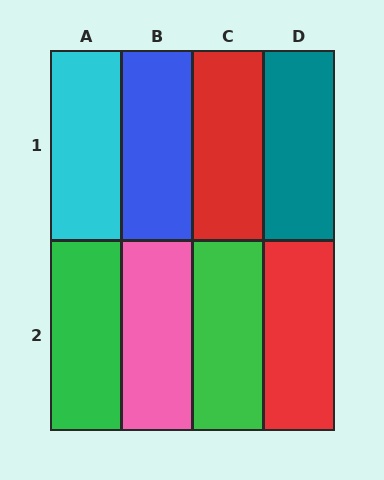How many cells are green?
2 cells are green.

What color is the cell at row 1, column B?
Blue.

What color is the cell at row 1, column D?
Teal.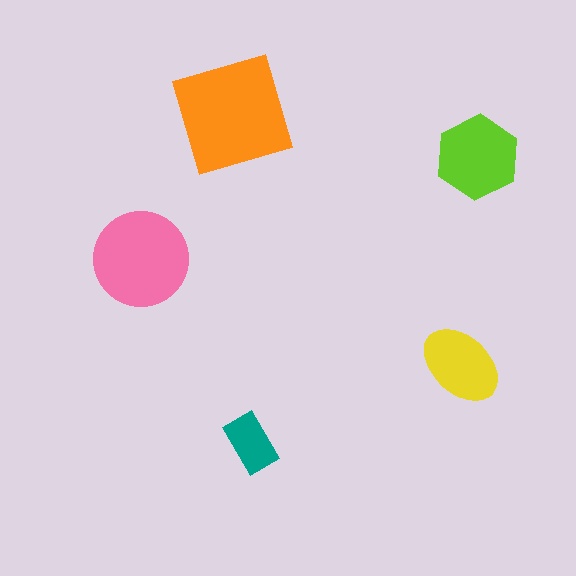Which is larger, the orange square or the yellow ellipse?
The orange square.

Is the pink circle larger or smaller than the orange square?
Smaller.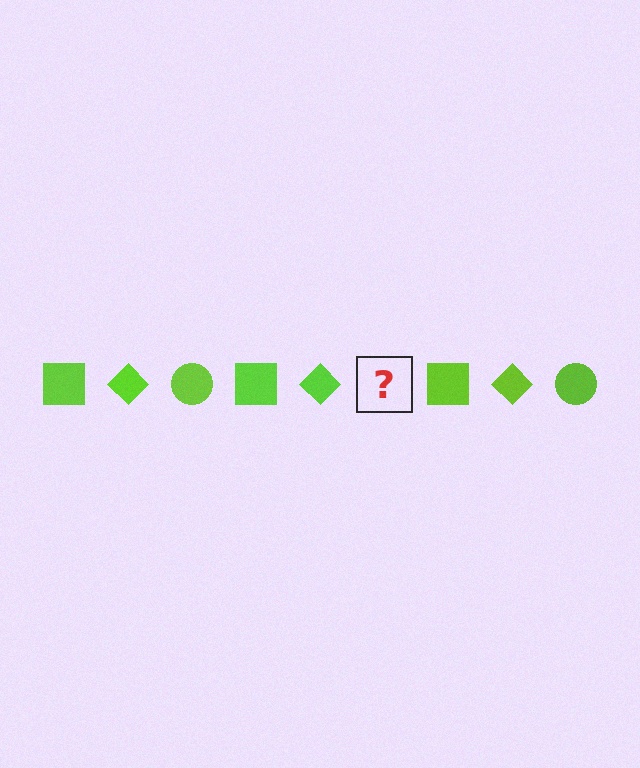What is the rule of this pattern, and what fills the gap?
The rule is that the pattern cycles through square, diamond, circle shapes in lime. The gap should be filled with a lime circle.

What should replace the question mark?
The question mark should be replaced with a lime circle.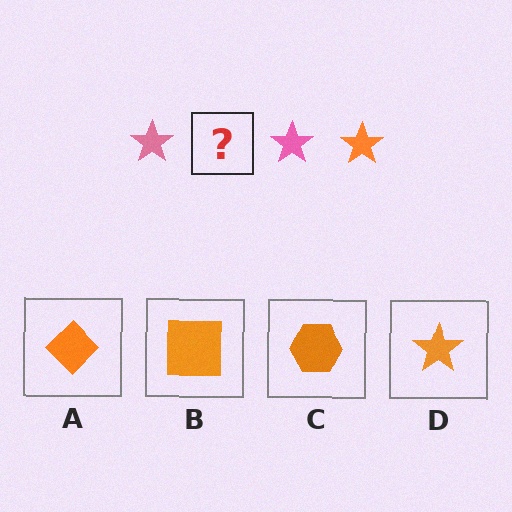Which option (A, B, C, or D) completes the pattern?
D.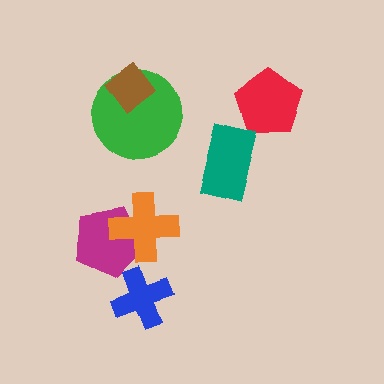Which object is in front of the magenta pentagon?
The orange cross is in front of the magenta pentagon.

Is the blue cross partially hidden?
No, no other shape covers it.